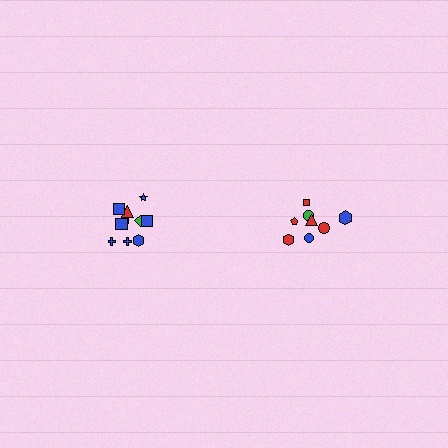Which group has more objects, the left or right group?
The left group.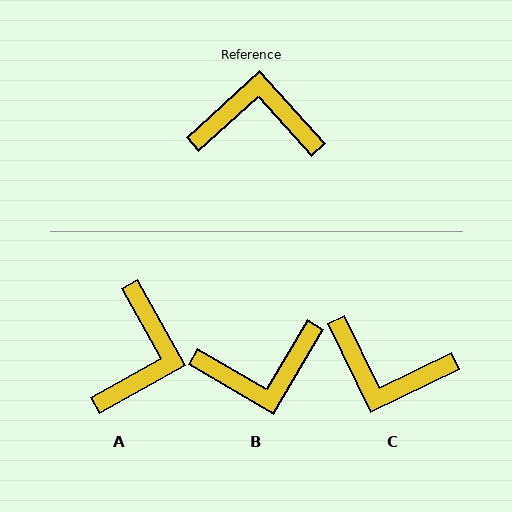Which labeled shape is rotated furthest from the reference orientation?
C, about 164 degrees away.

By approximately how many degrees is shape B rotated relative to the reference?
Approximately 163 degrees clockwise.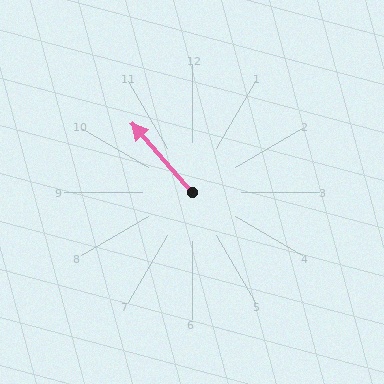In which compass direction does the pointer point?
Northwest.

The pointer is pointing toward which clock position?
Roughly 11 o'clock.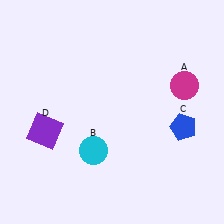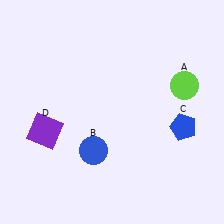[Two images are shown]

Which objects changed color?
A changed from magenta to lime. B changed from cyan to blue.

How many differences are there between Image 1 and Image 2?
There are 2 differences between the two images.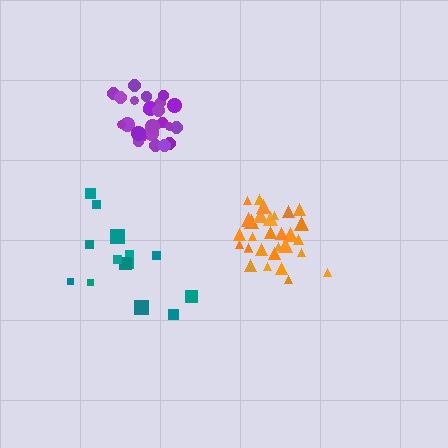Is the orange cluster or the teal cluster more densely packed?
Orange.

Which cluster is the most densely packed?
Orange.